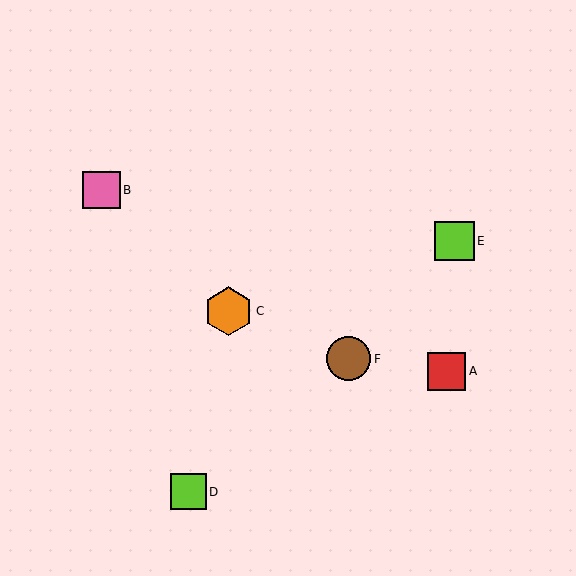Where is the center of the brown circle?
The center of the brown circle is at (349, 359).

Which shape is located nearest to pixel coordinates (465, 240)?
The lime square (labeled E) at (455, 241) is nearest to that location.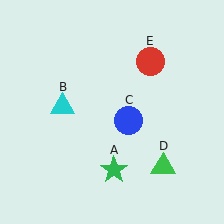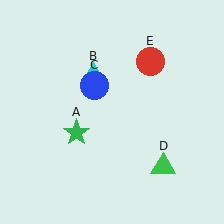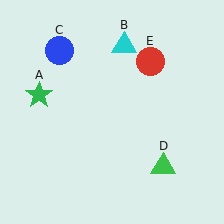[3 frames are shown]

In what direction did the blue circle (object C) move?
The blue circle (object C) moved up and to the left.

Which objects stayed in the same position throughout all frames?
Green triangle (object D) and red circle (object E) remained stationary.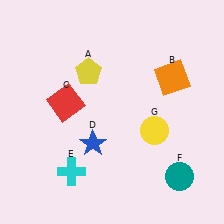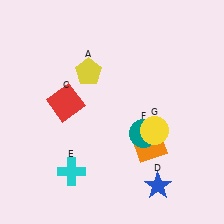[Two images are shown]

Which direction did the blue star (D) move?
The blue star (D) moved right.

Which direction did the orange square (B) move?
The orange square (B) moved down.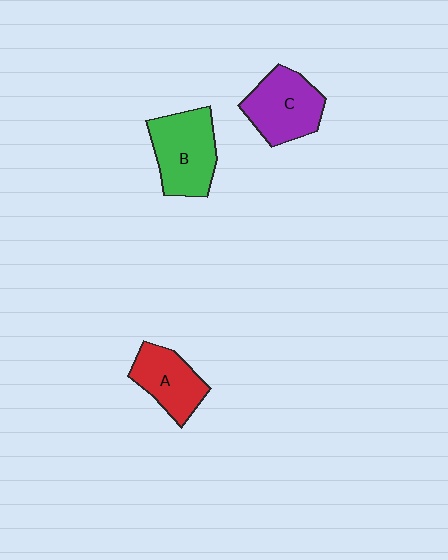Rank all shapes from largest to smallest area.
From largest to smallest: B (green), C (purple), A (red).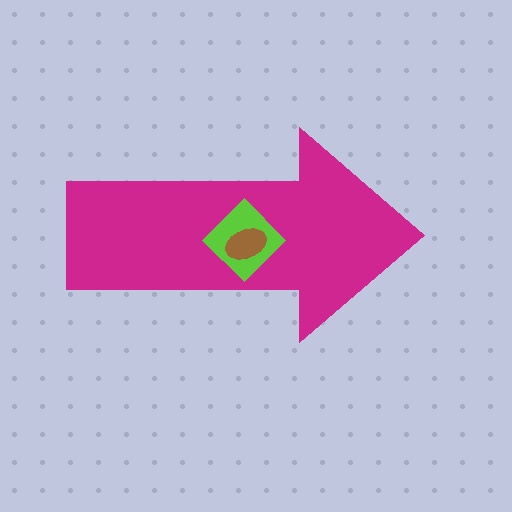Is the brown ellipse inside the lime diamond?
Yes.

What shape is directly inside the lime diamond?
The brown ellipse.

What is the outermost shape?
The magenta arrow.